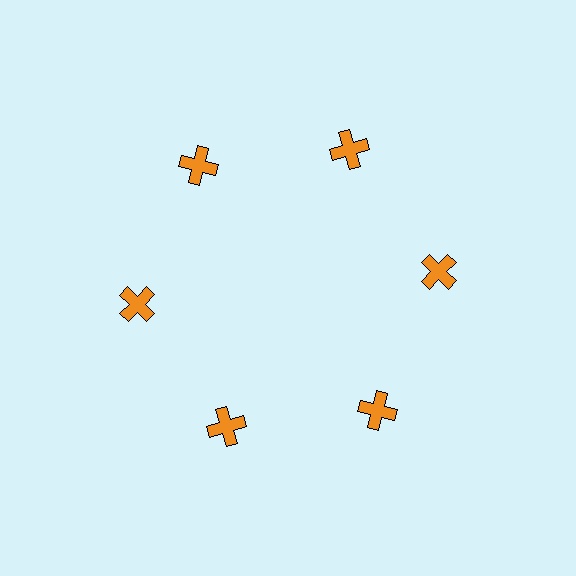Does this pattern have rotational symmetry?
Yes, this pattern has 6-fold rotational symmetry. It looks the same after rotating 60 degrees around the center.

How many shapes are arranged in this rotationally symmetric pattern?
There are 6 shapes, arranged in 6 groups of 1.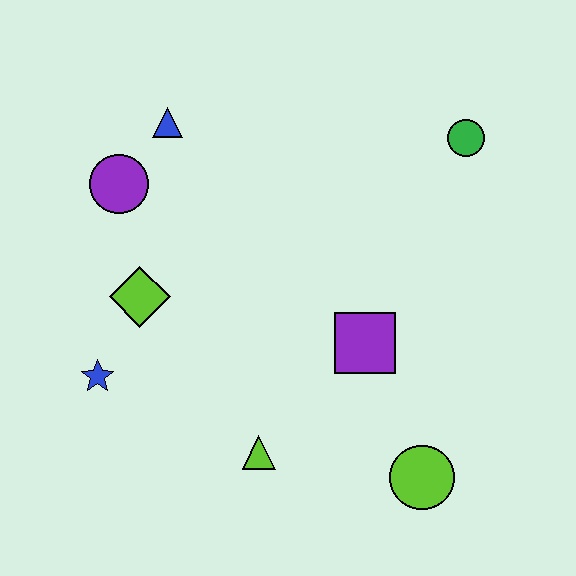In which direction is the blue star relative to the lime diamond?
The blue star is below the lime diamond.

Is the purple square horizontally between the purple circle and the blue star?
No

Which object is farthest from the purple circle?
The lime circle is farthest from the purple circle.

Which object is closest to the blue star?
The lime diamond is closest to the blue star.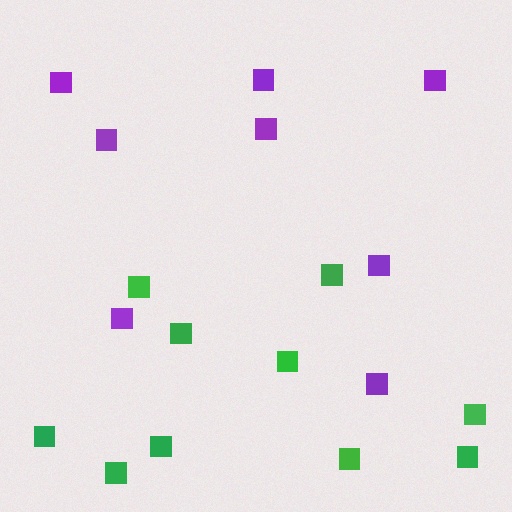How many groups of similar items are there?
There are 2 groups: one group of green squares (10) and one group of purple squares (8).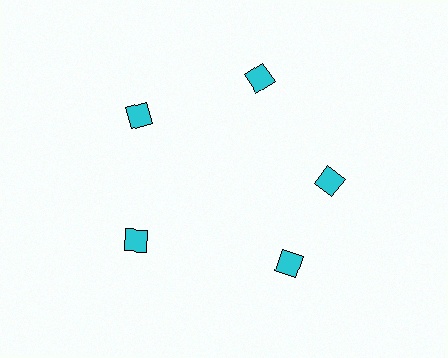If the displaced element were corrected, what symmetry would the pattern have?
It would have 5-fold rotational symmetry — the pattern would map onto itself every 72 degrees.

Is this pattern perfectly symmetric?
No. The 5 cyan diamonds are arranged in a ring, but one element near the 5 o'clock position is rotated out of alignment along the ring, breaking the 5-fold rotational symmetry.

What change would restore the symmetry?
The symmetry would be restored by rotating it back into even spacing with its neighbors so that all 5 diamonds sit at equal angles and equal distance from the center.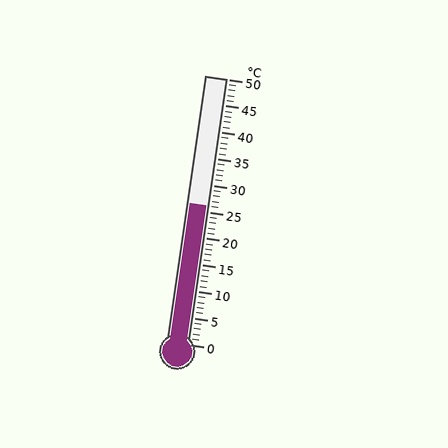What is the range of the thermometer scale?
The thermometer scale ranges from 0°C to 50°C.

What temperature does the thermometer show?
The thermometer shows approximately 26°C.